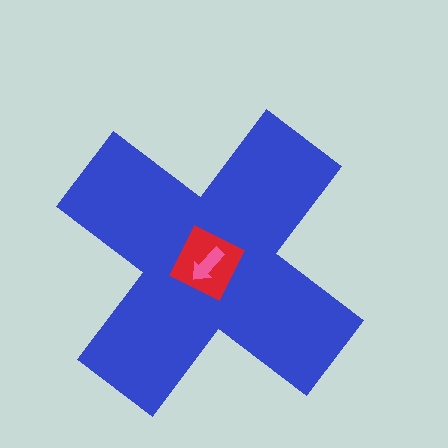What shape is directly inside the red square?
The pink arrow.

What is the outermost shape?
The blue cross.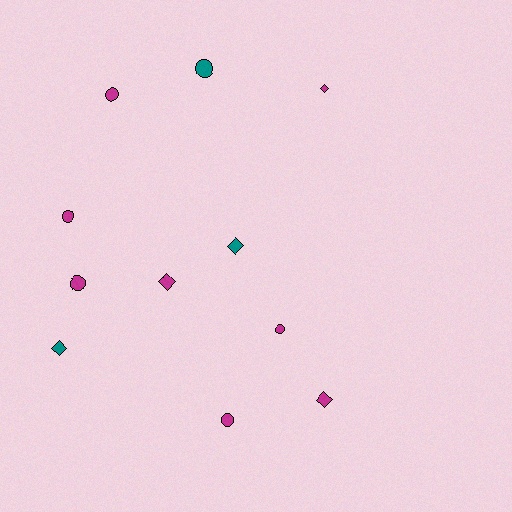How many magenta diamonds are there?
There are 3 magenta diamonds.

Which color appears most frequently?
Magenta, with 8 objects.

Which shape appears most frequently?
Circle, with 6 objects.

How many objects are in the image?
There are 11 objects.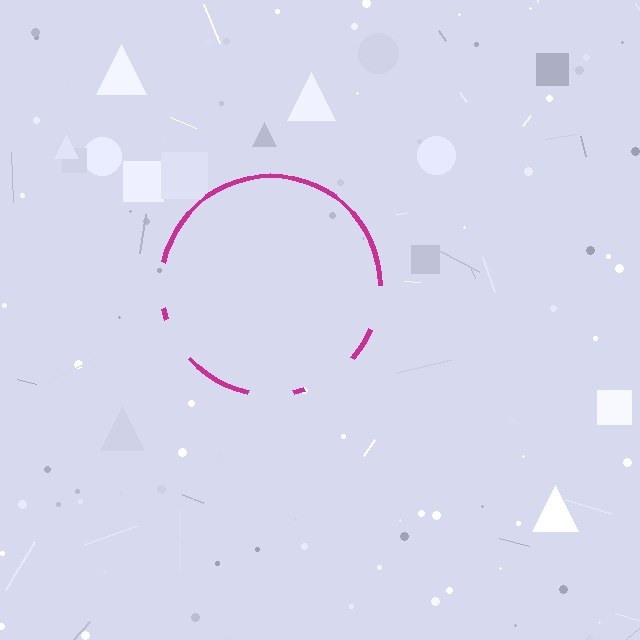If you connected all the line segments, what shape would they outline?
They would outline a circle.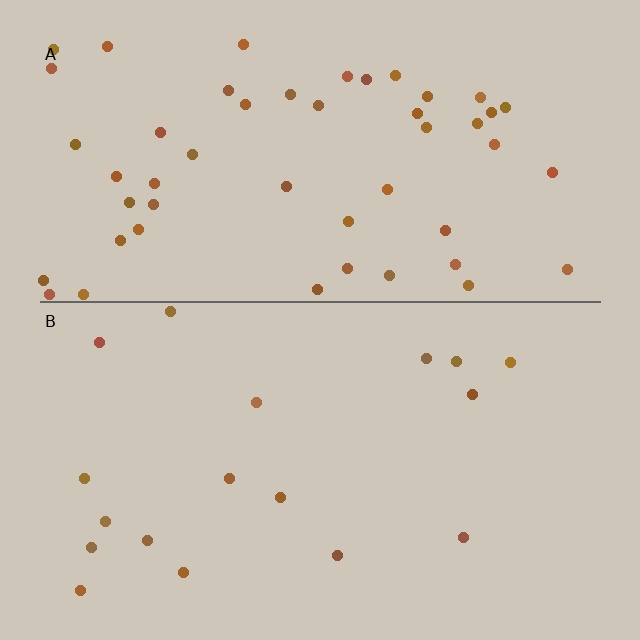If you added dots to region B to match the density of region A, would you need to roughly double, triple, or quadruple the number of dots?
Approximately triple.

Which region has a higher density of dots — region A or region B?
A (the top).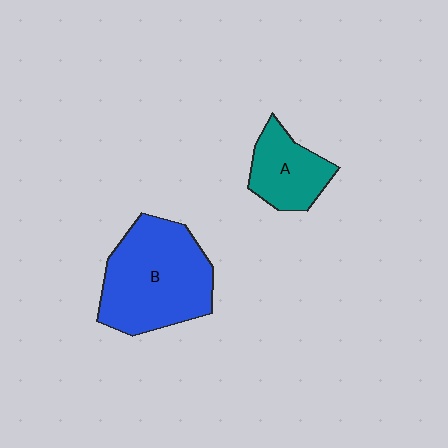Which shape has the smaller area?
Shape A (teal).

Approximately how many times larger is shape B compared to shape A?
Approximately 2.0 times.